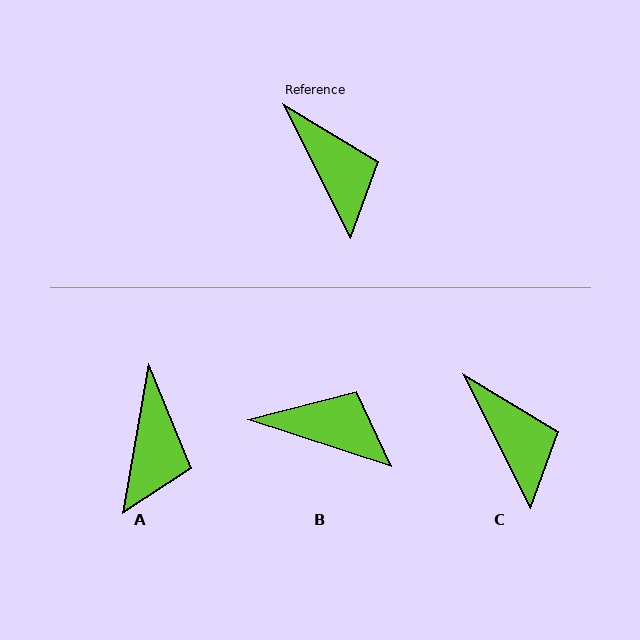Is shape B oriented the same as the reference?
No, it is off by about 45 degrees.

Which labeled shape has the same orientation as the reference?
C.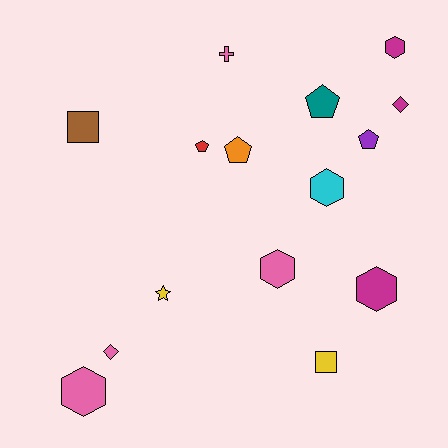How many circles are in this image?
There are no circles.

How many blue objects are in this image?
There are no blue objects.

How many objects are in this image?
There are 15 objects.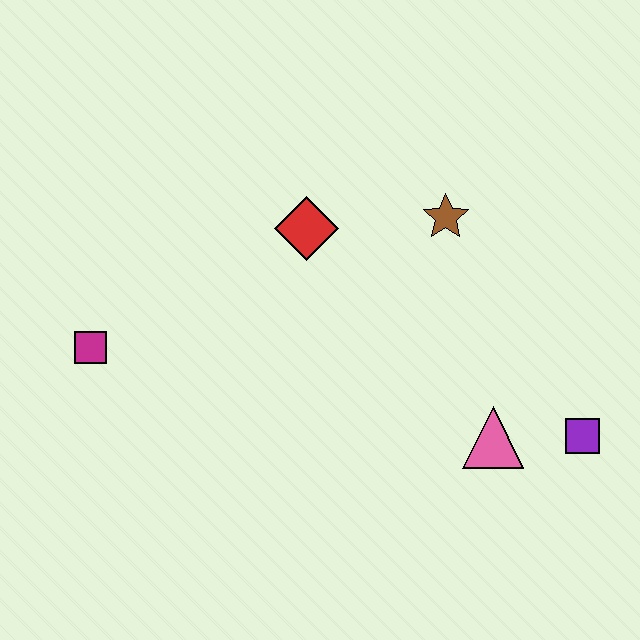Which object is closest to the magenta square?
The red diamond is closest to the magenta square.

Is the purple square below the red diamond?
Yes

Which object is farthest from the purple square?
The magenta square is farthest from the purple square.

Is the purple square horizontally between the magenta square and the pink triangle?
No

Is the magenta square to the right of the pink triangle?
No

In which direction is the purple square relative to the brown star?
The purple square is below the brown star.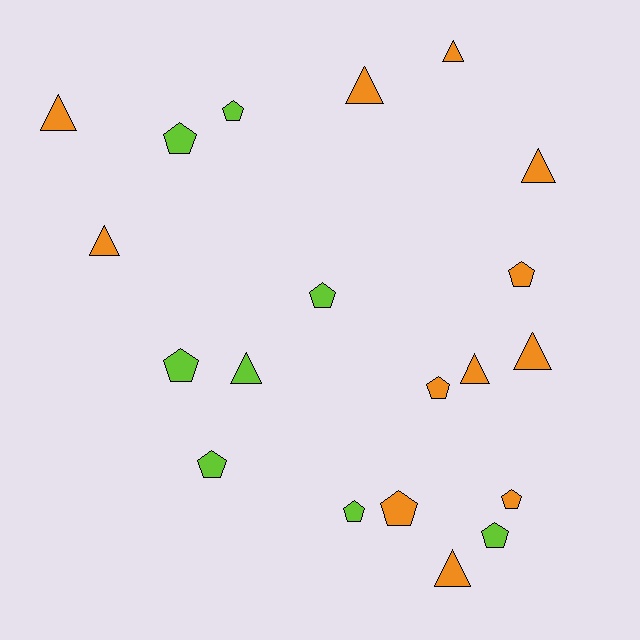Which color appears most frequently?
Orange, with 12 objects.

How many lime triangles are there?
There is 1 lime triangle.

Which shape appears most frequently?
Pentagon, with 11 objects.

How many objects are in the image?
There are 20 objects.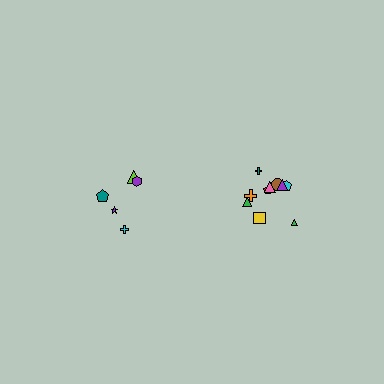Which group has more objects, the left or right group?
The right group.